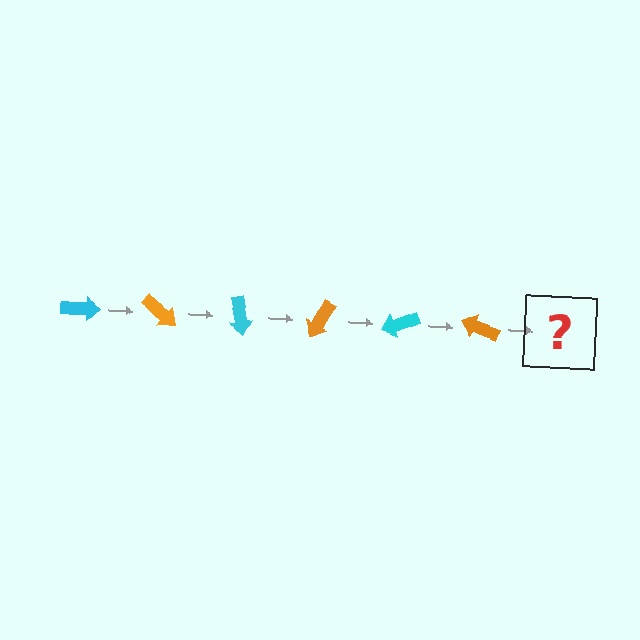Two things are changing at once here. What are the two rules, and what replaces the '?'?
The two rules are that it rotates 40 degrees each step and the color cycles through cyan and orange. The '?' should be a cyan arrow, rotated 240 degrees from the start.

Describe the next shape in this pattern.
It should be a cyan arrow, rotated 240 degrees from the start.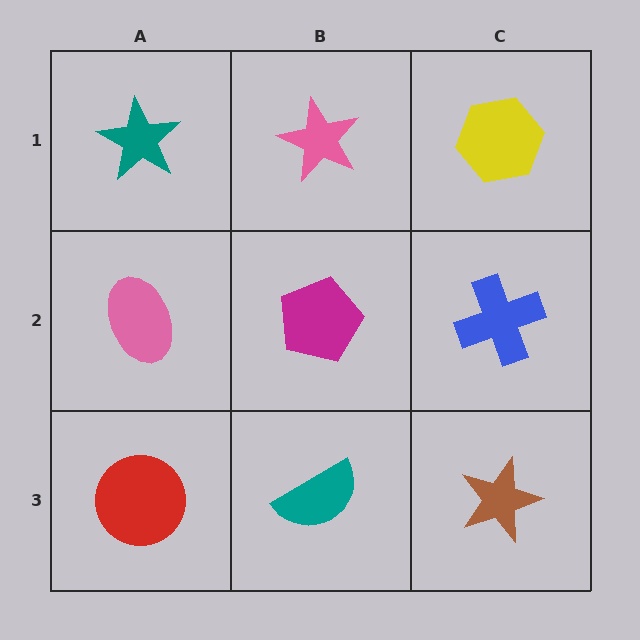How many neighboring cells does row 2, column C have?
3.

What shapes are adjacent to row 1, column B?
A magenta pentagon (row 2, column B), a teal star (row 1, column A), a yellow hexagon (row 1, column C).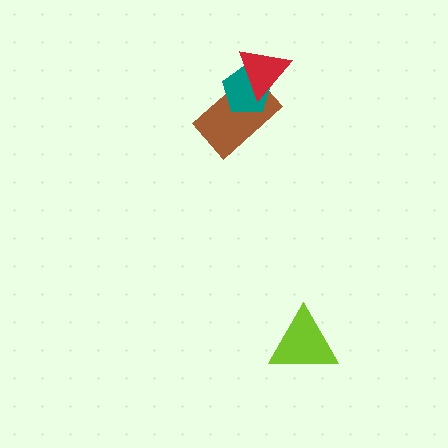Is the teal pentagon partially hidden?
Yes, it is partially covered by another shape.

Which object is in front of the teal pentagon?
The red triangle is in front of the teal pentagon.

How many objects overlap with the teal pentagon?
2 objects overlap with the teal pentagon.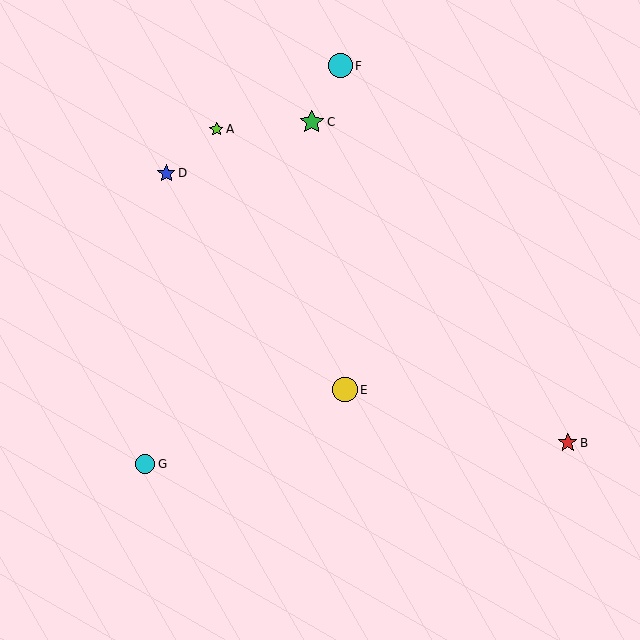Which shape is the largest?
The yellow circle (labeled E) is the largest.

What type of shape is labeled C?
Shape C is a green star.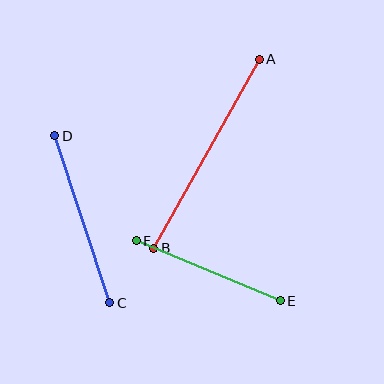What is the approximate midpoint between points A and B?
The midpoint is at approximately (207, 154) pixels.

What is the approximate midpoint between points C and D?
The midpoint is at approximately (82, 219) pixels.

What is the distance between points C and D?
The distance is approximately 176 pixels.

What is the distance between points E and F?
The distance is approximately 156 pixels.